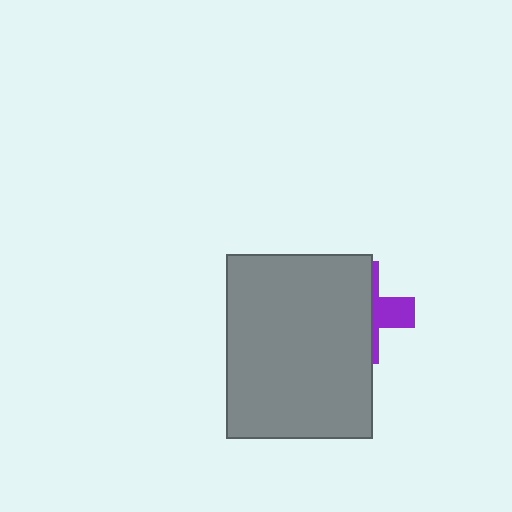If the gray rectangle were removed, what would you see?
You would see the complete purple cross.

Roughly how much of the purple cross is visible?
A small part of it is visible (roughly 31%).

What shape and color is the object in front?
The object in front is a gray rectangle.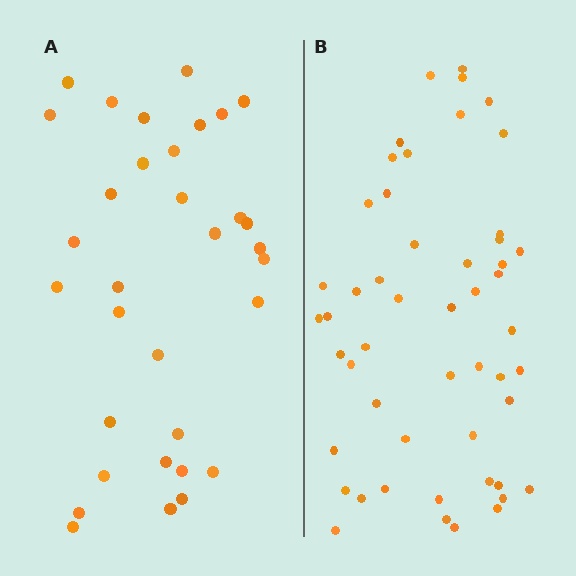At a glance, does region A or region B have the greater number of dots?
Region B (the right region) has more dots.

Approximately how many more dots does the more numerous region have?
Region B has approximately 20 more dots than region A.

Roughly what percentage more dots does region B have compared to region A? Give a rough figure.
About 55% more.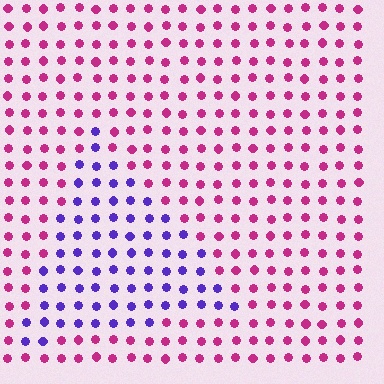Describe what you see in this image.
The image is filled with small magenta elements in a uniform arrangement. A triangle-shaped region is visible where the elements are tinted to a slightly different hue, forming a subtle color boundary.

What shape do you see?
I see a triangle.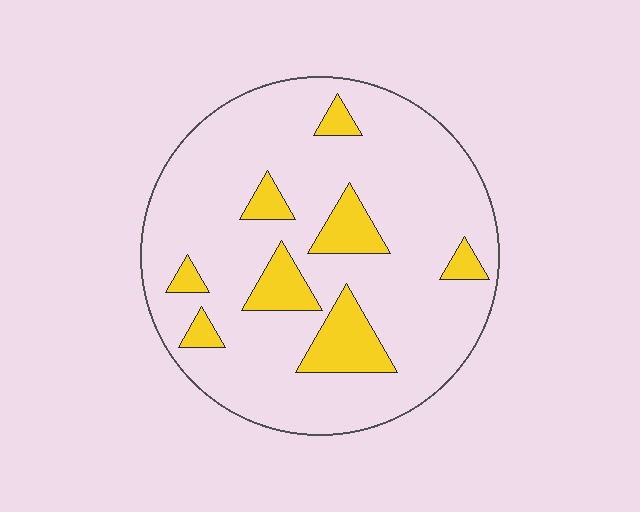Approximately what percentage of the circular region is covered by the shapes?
Approximately 15%.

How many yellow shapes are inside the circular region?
8.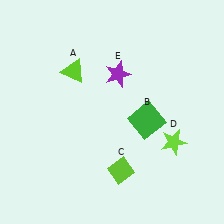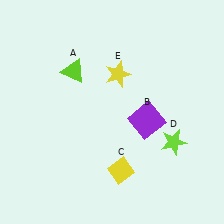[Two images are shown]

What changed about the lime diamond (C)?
In Image 1, C is lime. In Image 2, it changed to yellow.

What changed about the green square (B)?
In Image 1, B is green. In Image 2, it changed to purple.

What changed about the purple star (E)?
In Image 1, E is purple. In Image 2, it changed to yellow.